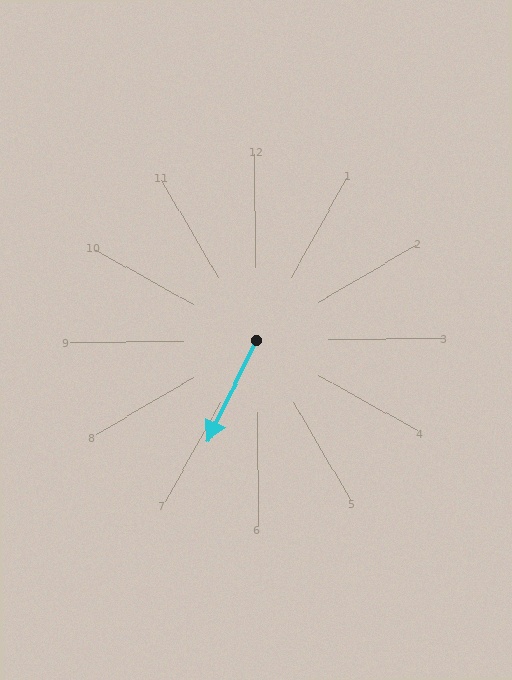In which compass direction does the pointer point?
Southwest.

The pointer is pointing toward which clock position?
Roughly 7 o'clock.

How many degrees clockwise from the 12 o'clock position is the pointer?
Approximately 207 degrees.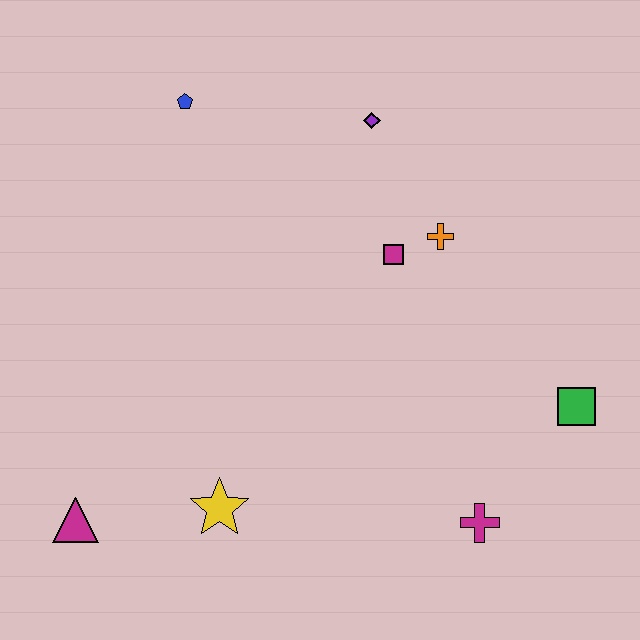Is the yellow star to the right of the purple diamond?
No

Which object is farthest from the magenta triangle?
The green square is farthest from the magenta triangle.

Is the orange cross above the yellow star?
Yes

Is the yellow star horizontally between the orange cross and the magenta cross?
No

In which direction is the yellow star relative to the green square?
The yellow star is to the left of the green square.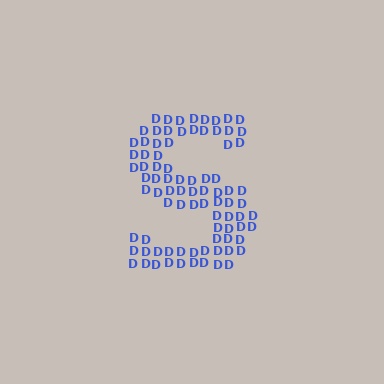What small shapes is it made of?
It is made of small letter D's.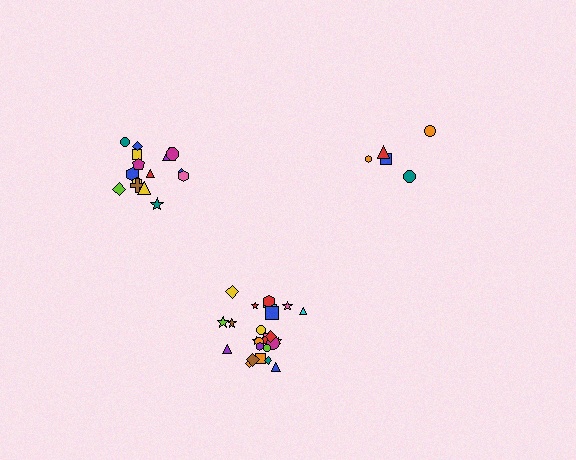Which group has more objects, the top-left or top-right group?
The top-left group.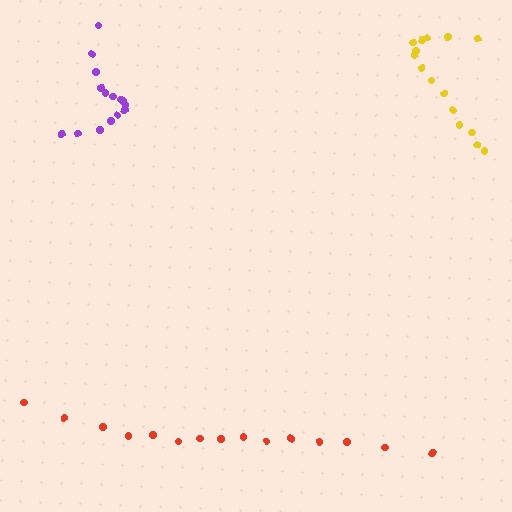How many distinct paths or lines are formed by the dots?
There are 3 distinct paths.